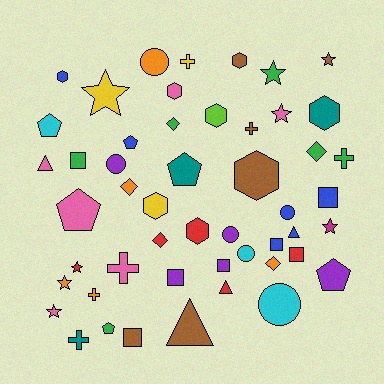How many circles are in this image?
There are 6 circles.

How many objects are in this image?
There are 50 objects.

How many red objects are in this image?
There are 5 red objects.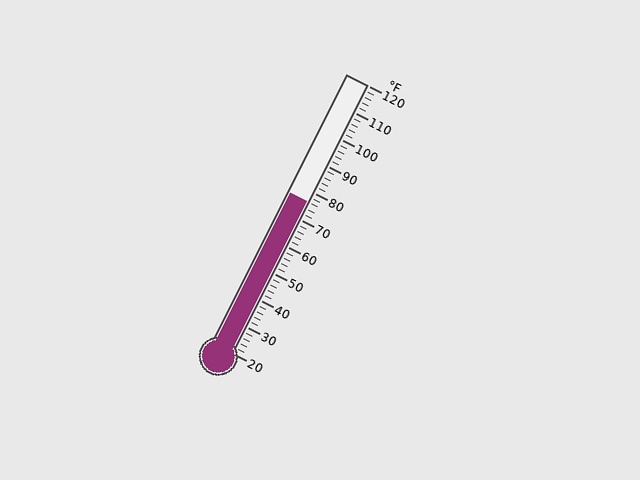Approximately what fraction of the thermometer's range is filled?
The thermometer is filled to approximately 55% of its range.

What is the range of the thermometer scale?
The thermometer scale ranges from 20°F to 120°F.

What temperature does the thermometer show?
The thermometer shows approximately 76°F.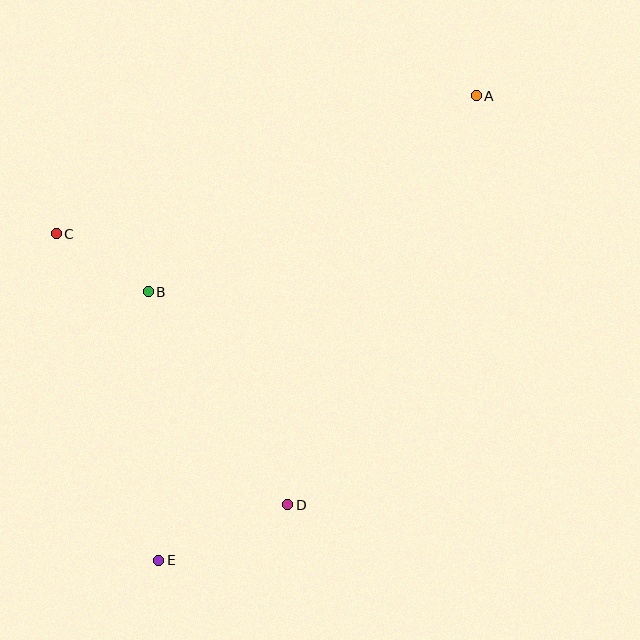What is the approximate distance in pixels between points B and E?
The distance between B and E is approximately 269 pixels.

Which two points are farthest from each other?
Points A and E are farthest from each other.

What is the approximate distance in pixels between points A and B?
The distance between A and B is approximately 382 pixels.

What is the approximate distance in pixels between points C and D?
The distance between C and D is approximately 356 pixels.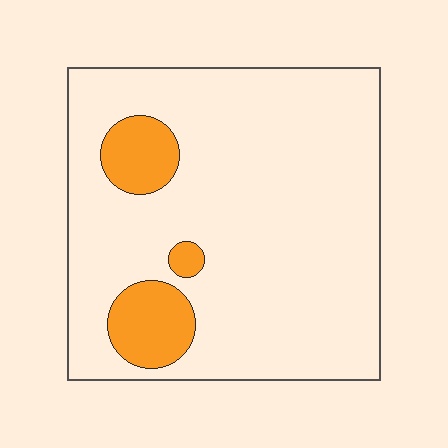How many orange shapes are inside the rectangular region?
3.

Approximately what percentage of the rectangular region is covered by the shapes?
Approximately 10%.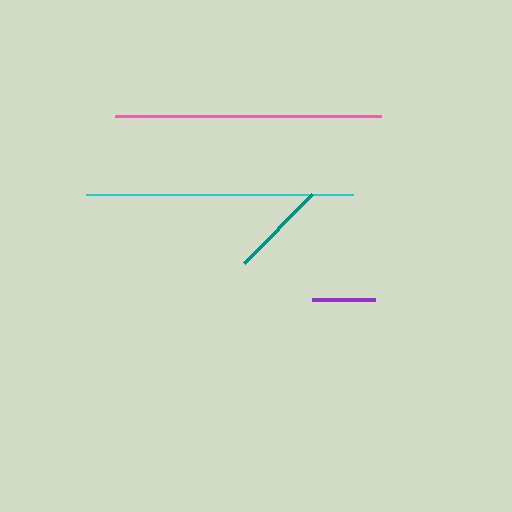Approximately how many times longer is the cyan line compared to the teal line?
The cyan line is approximately 2.8 times the length of the teal line.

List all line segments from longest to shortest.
From longest to shortest: cyan, pink, teal, purple.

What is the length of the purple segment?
The purple segment is approximately 63 pixels long.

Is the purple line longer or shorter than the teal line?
The teal line is longer than the purple line.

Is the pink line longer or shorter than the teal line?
The pink line is longer than the teal line.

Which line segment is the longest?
The cyan line is the longest at approximately 267 pixels.